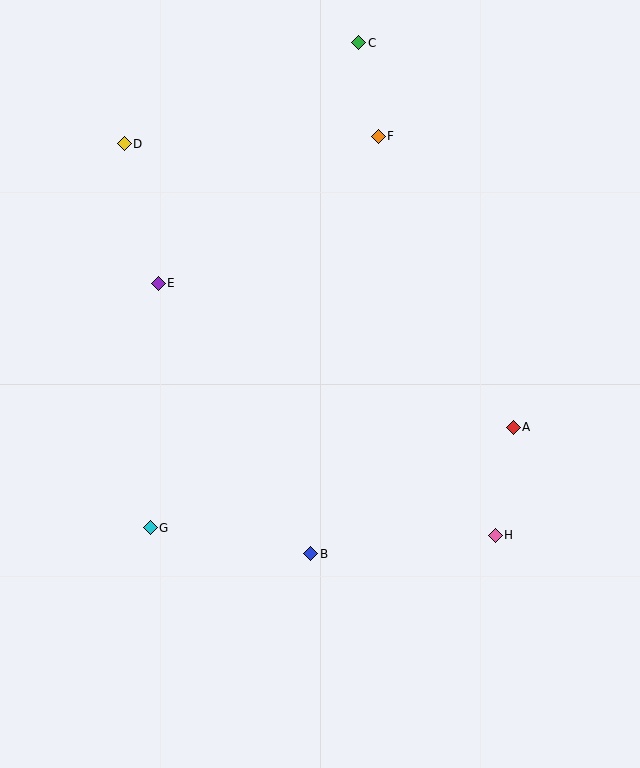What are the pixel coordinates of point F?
Point F is at (378, 136).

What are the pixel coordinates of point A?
Point A is at (513, 427).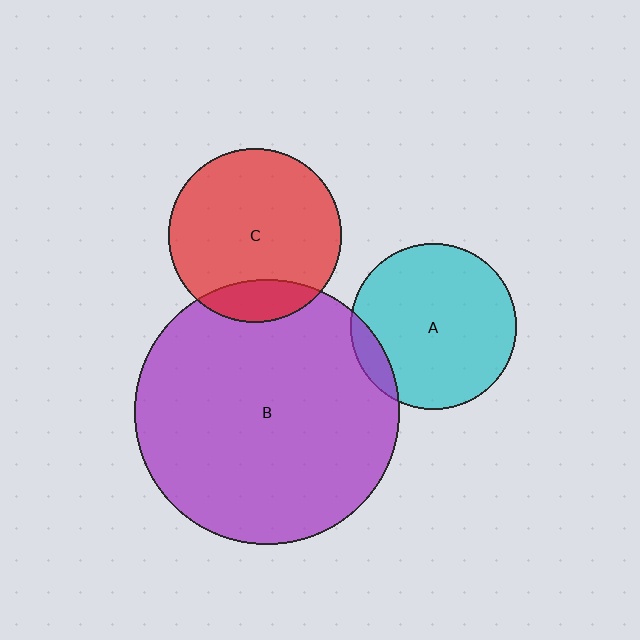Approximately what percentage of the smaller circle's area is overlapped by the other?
Approximately 15%.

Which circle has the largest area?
Circle B (purple).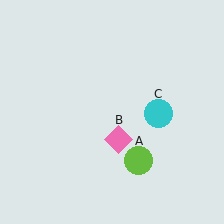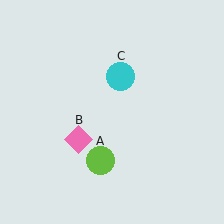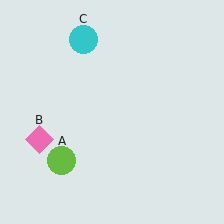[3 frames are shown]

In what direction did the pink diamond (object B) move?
The pink diamond (object B) moved left.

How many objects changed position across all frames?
3 objects changed position: lime circle (object A), pink diamond (object B), cyan circle (object C).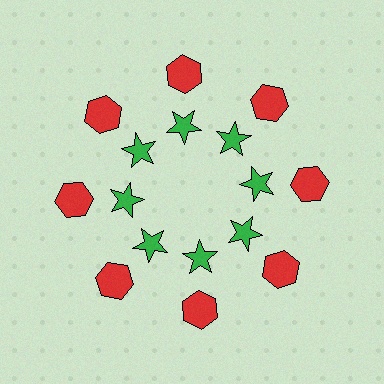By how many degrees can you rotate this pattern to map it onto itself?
The pattern maps onto itself every 45 degrees of rotation.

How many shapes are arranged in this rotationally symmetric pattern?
There are 16 shapes, arranged in 8 groups of 2.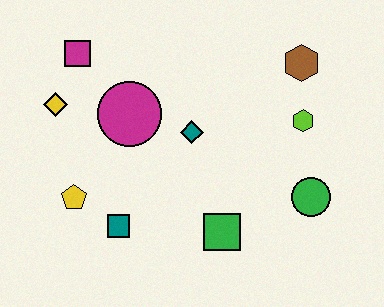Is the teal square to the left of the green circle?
Yes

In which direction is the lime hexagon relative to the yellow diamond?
The lime hexagon is to the right of the yellow diamond.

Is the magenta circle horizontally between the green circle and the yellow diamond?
Yes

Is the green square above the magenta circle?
No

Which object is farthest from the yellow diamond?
The green circle is farthest from the yellow diamond.